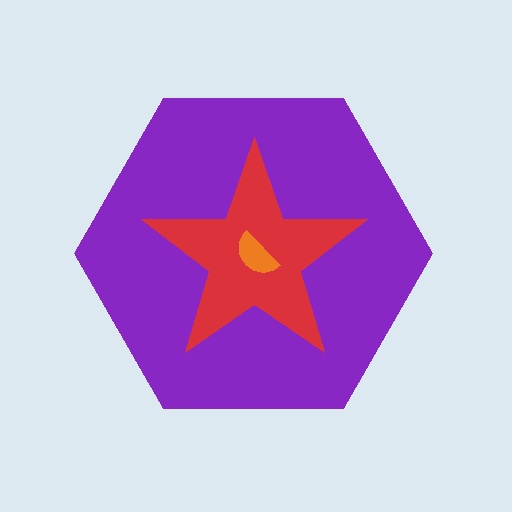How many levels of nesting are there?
3.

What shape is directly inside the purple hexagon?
The red star.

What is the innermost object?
The orange semicircle.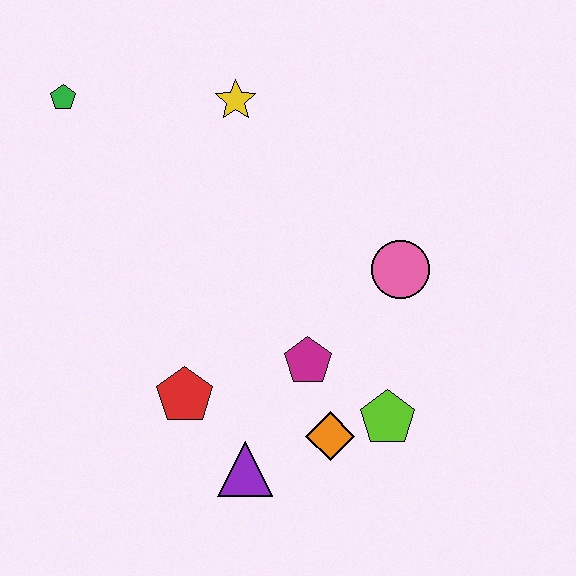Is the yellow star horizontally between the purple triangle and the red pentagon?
Yes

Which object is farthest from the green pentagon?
The lime pentagon is farthest from the green pentagon.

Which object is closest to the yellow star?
The green pentagon is closest to the yellow star.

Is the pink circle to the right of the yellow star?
Yes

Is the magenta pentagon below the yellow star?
Yes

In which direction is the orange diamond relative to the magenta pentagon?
The orange diamond is below the magenta pentagon.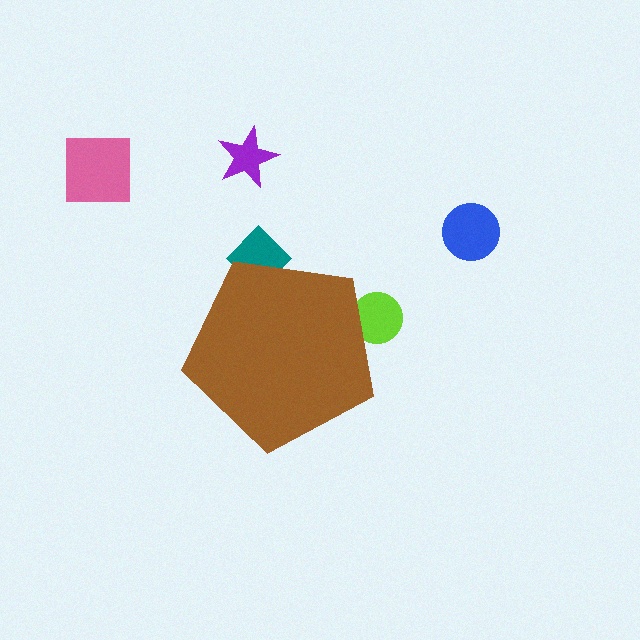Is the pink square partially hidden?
No, the pink square is fully visible.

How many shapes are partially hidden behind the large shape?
2 shapes are partially hidden.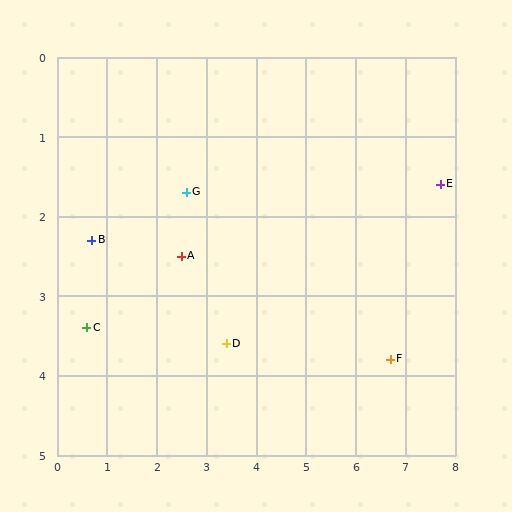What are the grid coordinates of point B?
Point B is at approximately (0.7, 2.3).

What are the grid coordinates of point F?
Point F is at approximately (6.7, 3.8).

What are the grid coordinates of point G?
Point G is at approximately (2.6, 1.7).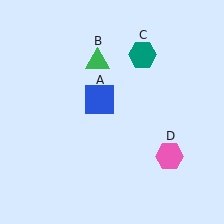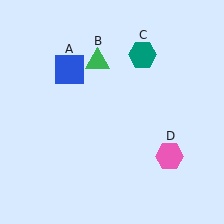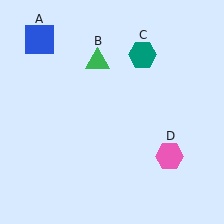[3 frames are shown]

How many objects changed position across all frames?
1 object changed position: blue square (object A).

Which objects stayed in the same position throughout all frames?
Green triangle (object B) and teal hexagon (object C) and pink hexagon (object D) remained stationary.